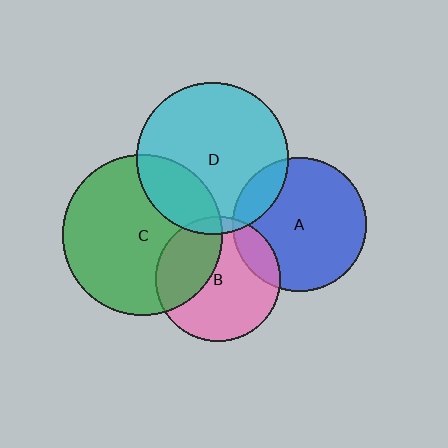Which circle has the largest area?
Circle C (green).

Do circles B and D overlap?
Yes.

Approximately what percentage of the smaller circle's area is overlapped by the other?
Approximately 5%.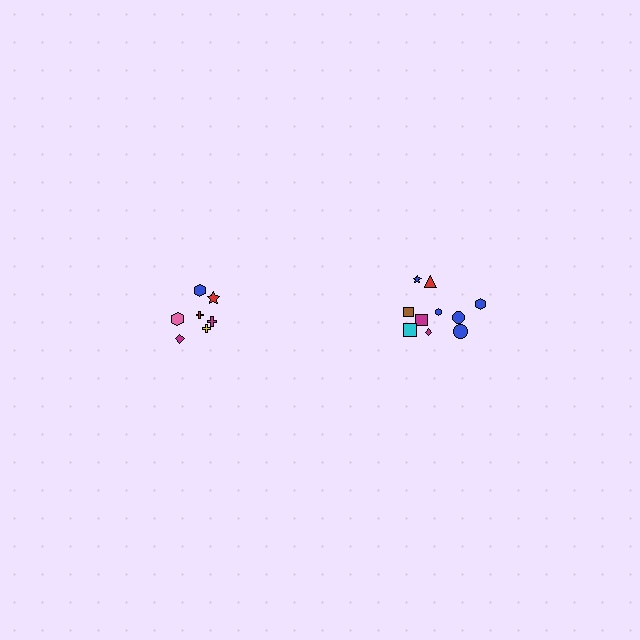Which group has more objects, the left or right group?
The right group.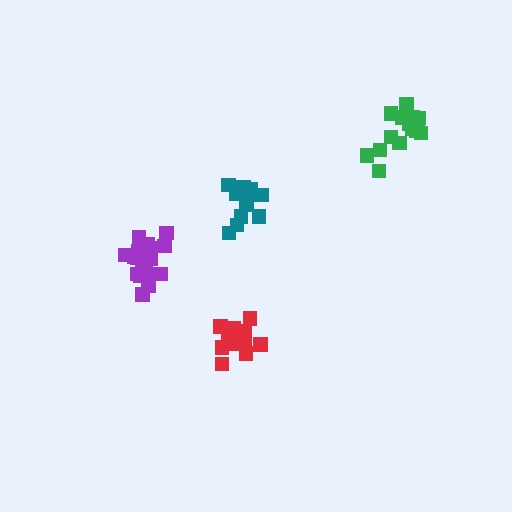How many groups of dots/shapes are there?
There are 4 groups.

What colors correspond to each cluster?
The clusters are colored: red, teal, green, purple.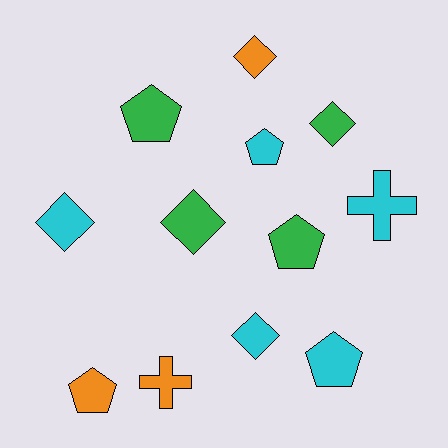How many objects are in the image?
There are 12 objects.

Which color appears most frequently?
Cyan, with 5 objects.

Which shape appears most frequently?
Pentagon, with 5 objects.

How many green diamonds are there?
There are 2 green diamonds.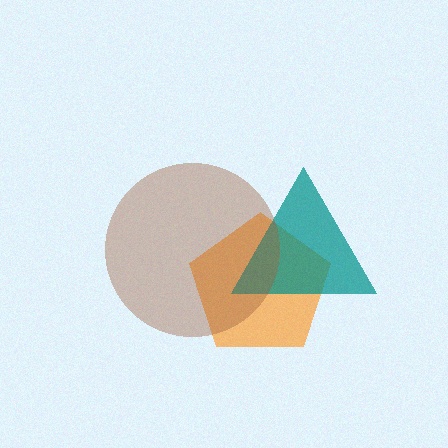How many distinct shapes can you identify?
There are 3 distinct shapes: an orange pentagon, a teal triangle, a brown circle.